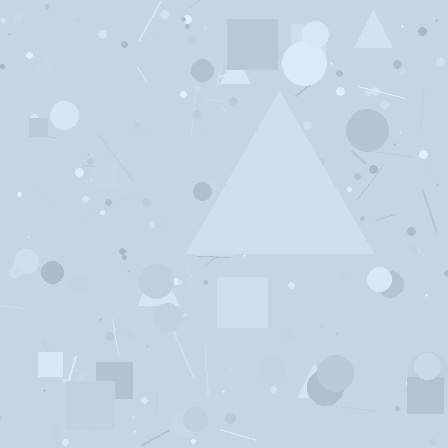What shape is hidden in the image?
A triangle is hidden in the image.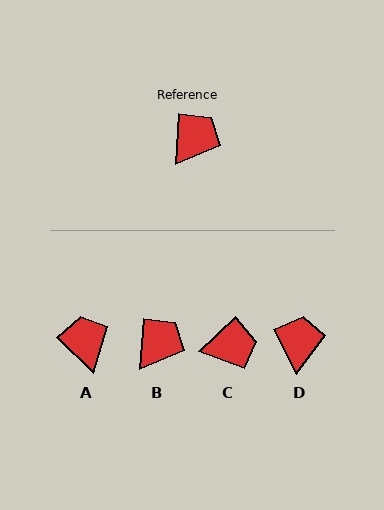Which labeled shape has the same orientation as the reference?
B.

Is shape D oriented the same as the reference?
No, it is off by about 32 degrees.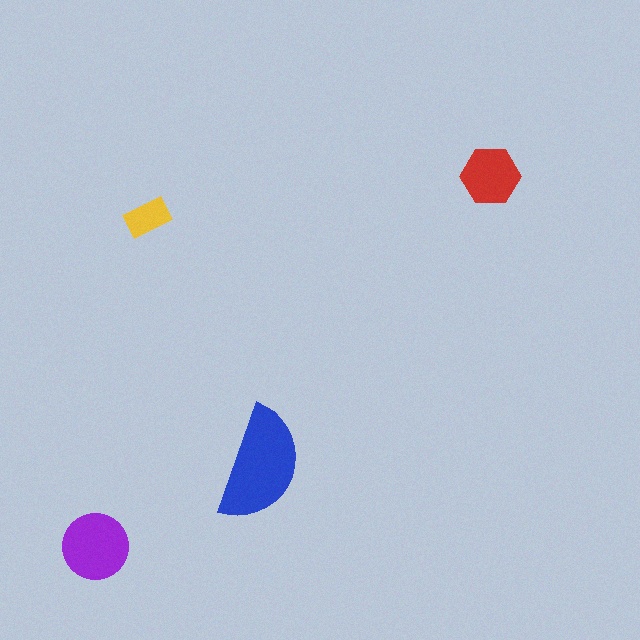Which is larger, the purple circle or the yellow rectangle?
The purple circle.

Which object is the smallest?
The yellow rectangle.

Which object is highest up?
The red hexagon is topmost.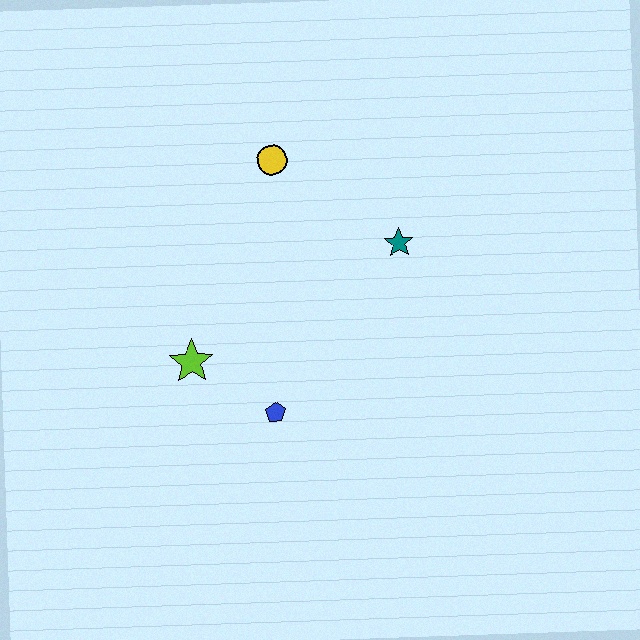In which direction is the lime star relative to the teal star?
The lime star is to the left of the teal star.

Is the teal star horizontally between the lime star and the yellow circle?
No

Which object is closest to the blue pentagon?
The lime star is closest to the blue pentagon.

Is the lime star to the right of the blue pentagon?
No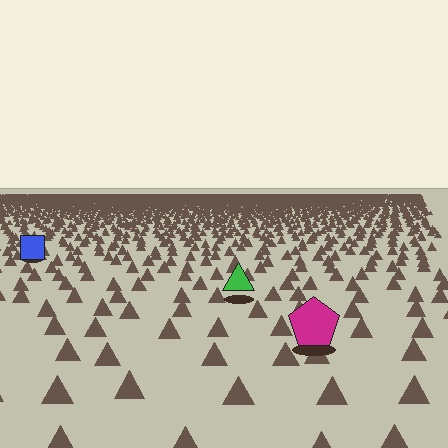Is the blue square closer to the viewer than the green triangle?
No. The green triangle is closer — you can tell from the texture gradient: the ground texture is coarser near it.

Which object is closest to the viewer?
The magenta pentagon is closest. The texture marks near it are larger and more spread out.